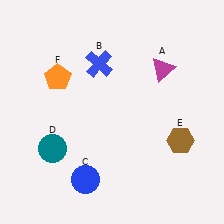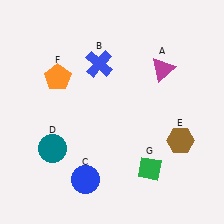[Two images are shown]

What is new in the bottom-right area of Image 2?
A green diamond (G) was added in the bottom-right area of Image 2.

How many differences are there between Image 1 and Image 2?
There is 1 difference between the two images.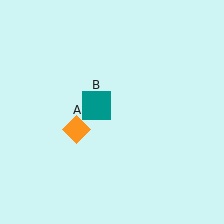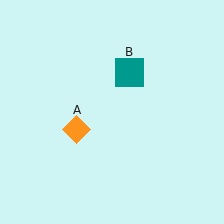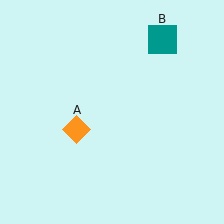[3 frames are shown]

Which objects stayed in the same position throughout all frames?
Orange diamond (object A) remained stationary.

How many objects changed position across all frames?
1 object changed position: teal square (object B).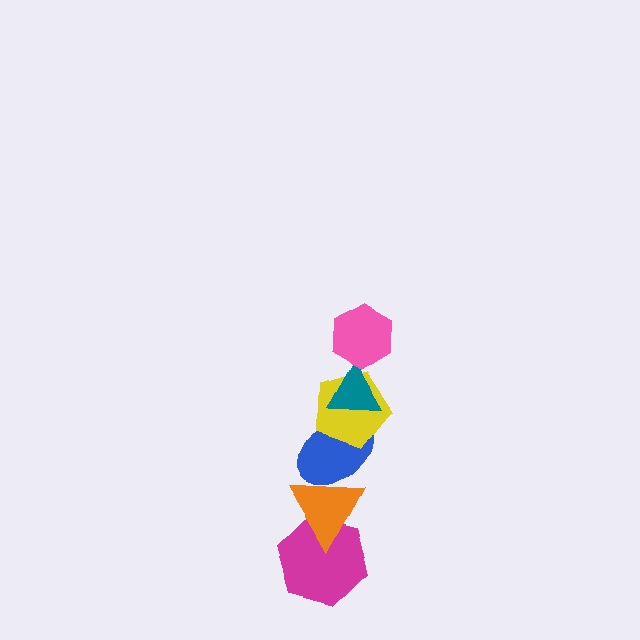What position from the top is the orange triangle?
The orange triangle is 5th from the top.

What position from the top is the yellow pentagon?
The yellow pentagon is 3rd from the top.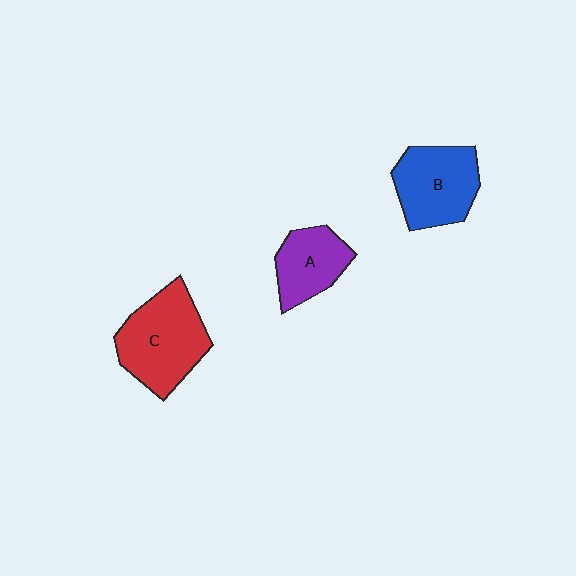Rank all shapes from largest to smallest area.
From largest to smallest: C (red), B (blue), A (purple).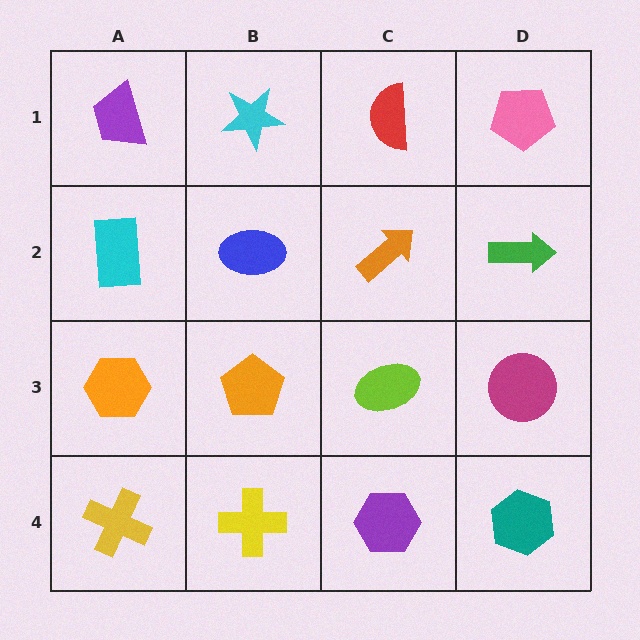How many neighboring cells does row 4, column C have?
3.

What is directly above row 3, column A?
A cyan rectangle.